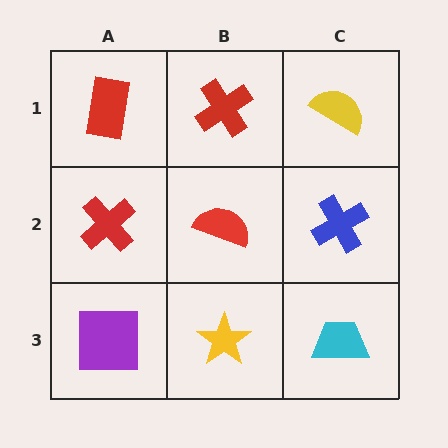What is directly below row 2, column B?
A yellow star.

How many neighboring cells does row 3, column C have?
2.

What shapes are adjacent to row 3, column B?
A red semicircle (row 2, column B), a purple square (row 3, column A), a cyan trapezoid (row 3, column C).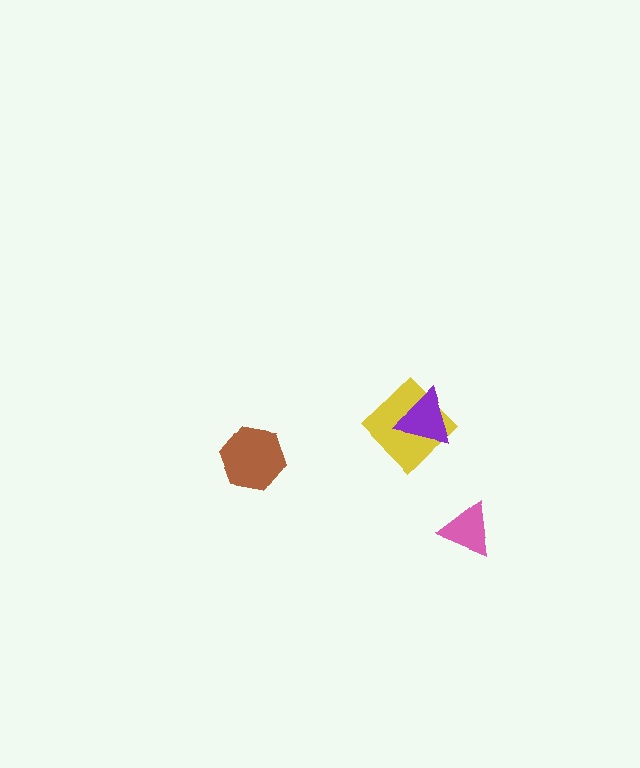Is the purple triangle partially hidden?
No, no other shape covers it.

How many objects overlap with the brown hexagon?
0 objects overlap with the brown hexagon.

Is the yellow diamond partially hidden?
Yes, it is partially covered by another shape.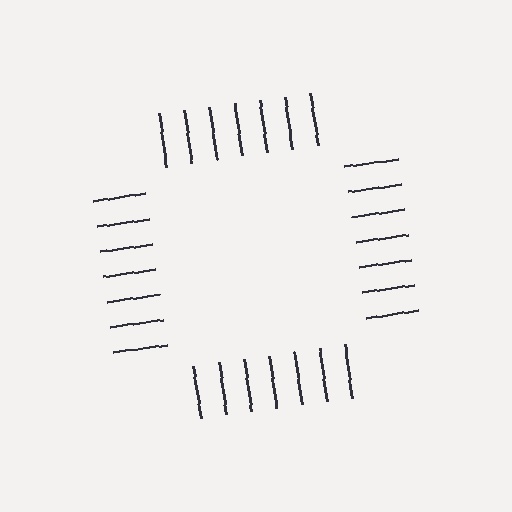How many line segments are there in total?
28 — 7 along each of the 4 edges.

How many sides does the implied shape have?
4 sides — the line-ends trace a square.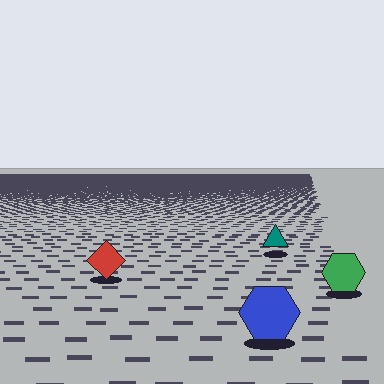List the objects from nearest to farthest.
From nearest to farthest: the blue hexagon, the green hexagon, the red diamond, the teal triangle.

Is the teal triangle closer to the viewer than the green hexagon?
No. The green hexagon is closer — you can tell from the texture gradient: the ground texture is coarser near it.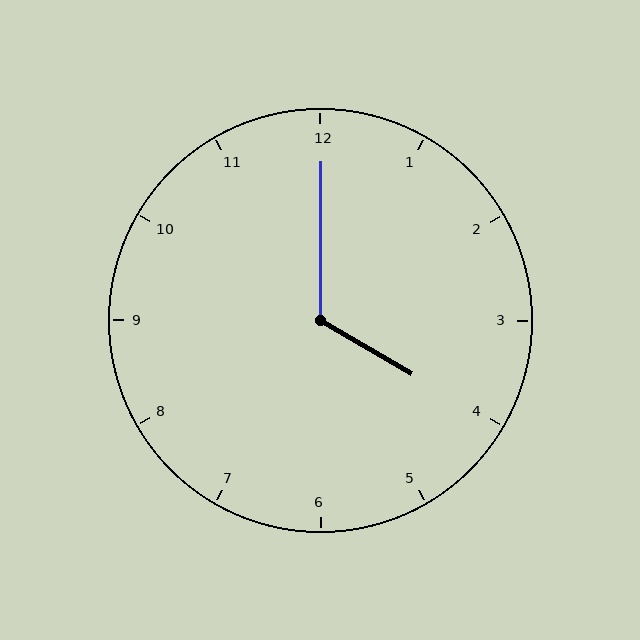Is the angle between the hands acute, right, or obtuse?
It is obtuse.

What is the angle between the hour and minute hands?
Approximately 120 degrees.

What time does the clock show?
4:00.